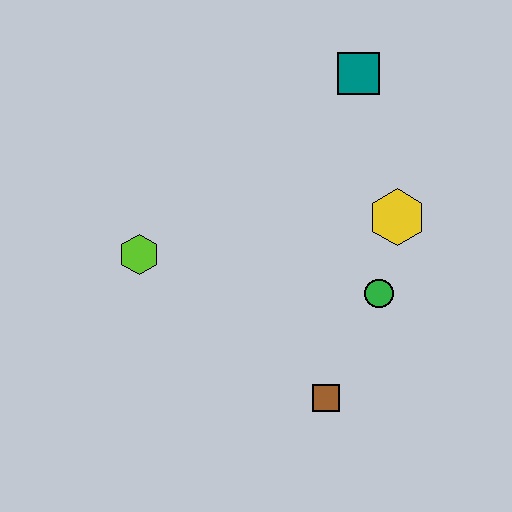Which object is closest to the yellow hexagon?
The green circle is closest to the yellow hexagon.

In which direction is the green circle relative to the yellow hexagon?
The green circle is below the yellow hexagon.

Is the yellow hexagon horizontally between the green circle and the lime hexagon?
No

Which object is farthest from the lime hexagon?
The teal square is farthest from the lime hexagon.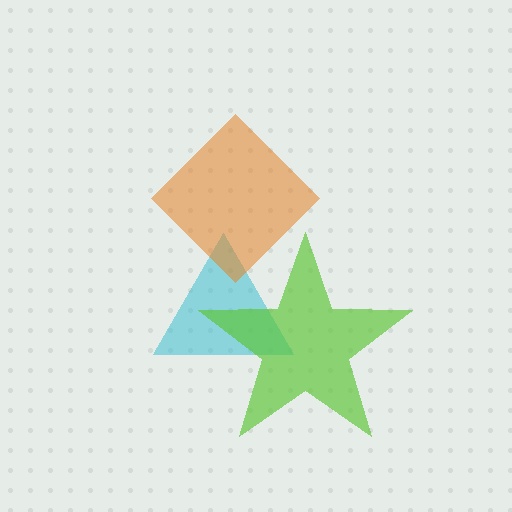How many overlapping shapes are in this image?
There are 3 overlapping shapes in the image.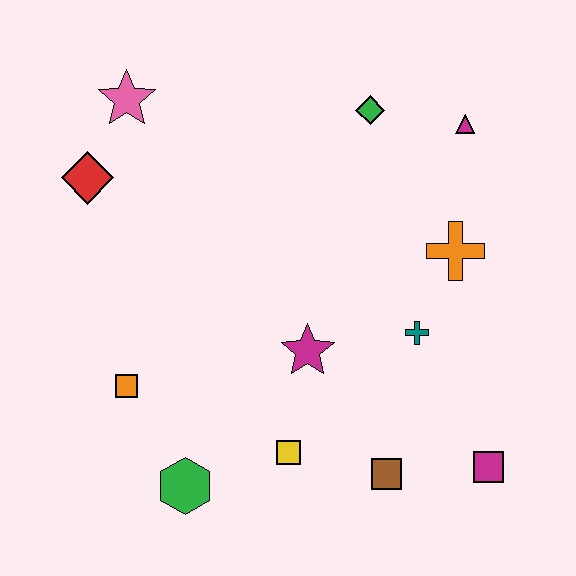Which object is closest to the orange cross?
The teal cross is closest to the orange cross.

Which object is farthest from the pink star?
The magenta square is farthest from the pink star.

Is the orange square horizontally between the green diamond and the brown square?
No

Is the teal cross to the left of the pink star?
No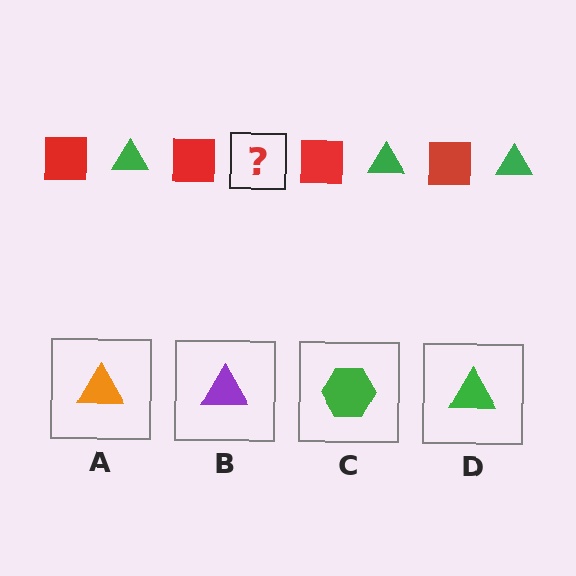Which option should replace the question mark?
Option D.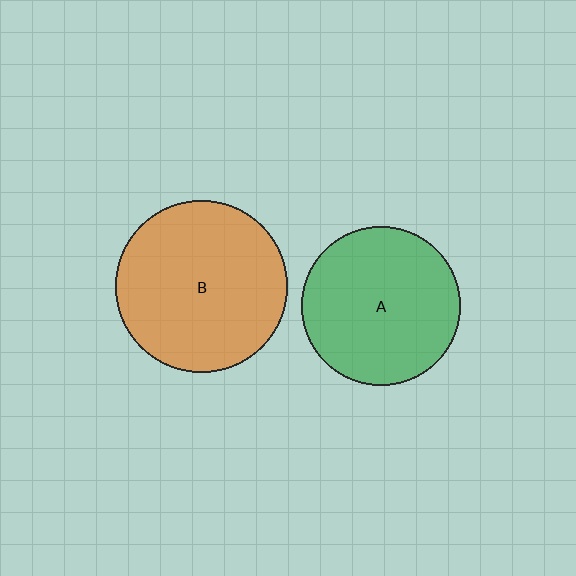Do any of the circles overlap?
No, none of the circles overlap.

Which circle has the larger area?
Circle B (orange).